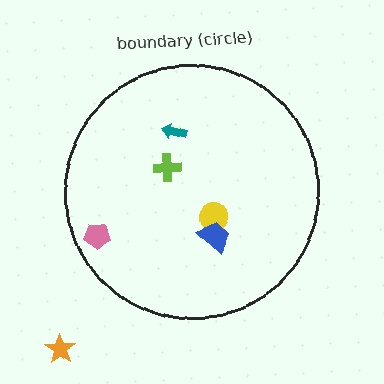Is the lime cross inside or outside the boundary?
Inside.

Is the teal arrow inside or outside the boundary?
Inside.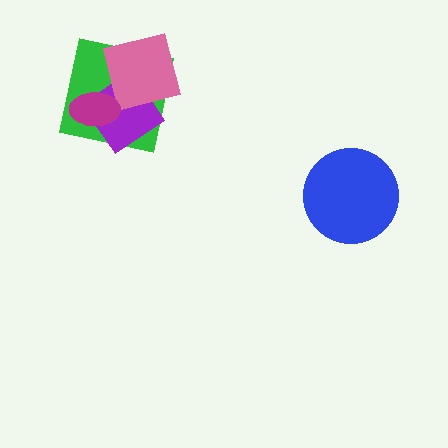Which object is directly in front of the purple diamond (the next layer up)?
The pink square is directly in front of the purple diamond.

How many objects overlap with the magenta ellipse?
2 objects overlap with the magenta ellipse.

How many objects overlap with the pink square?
2 objects overlap with the pink square.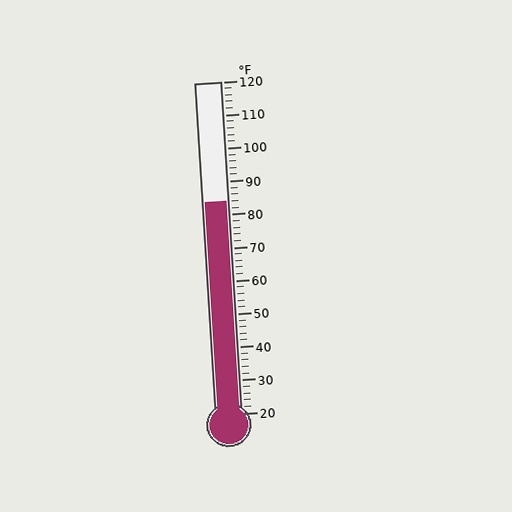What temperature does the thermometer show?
The thermometer shows approximately 84°F.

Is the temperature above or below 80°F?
The temperature is above 80°F.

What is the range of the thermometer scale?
The thermometer scale ranges from 20°F to 120°F.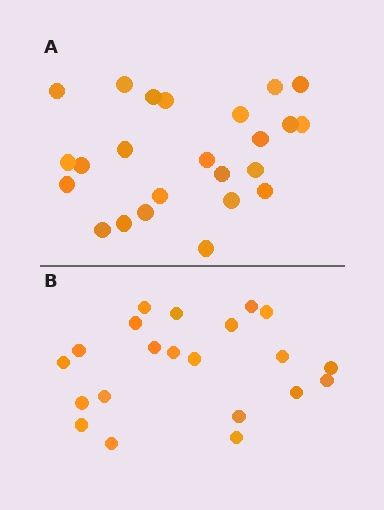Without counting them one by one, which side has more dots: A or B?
Region A (the top region) has more dots.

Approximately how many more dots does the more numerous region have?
Region A has just a few more — roughly 2 or 3 more dots than region B.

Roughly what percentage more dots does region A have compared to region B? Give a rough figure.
About 15% more.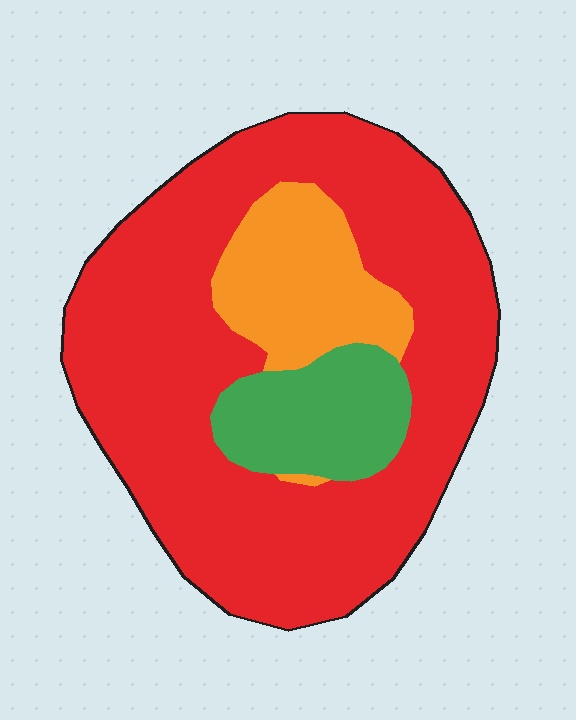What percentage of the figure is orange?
Orange takes up about one sixth (1/6) of the figure.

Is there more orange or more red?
Red.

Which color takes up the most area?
Red, at roughly 70%.